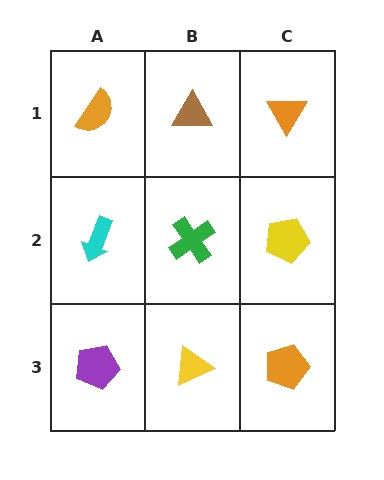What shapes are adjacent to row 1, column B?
A green cross (row 2, column B), an orange semicircle (row 1, column A), an orange triangle (row 1, column C).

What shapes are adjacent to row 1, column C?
A yellow pentagon (row 2, column C), a brown triangle (row 1, column B).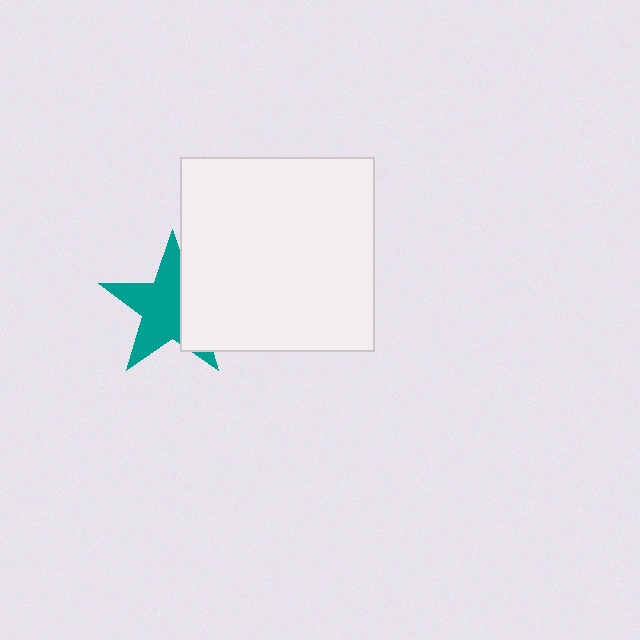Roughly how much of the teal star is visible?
About half of it is visible (roughly 63%).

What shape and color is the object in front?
The object in front is a white square.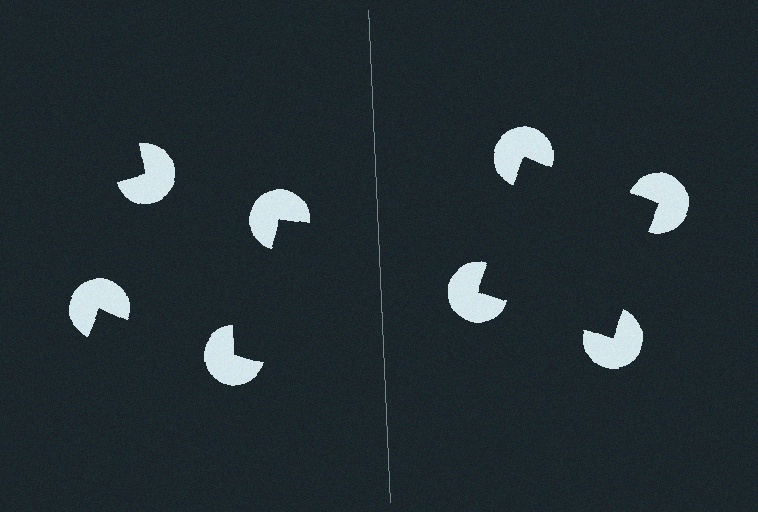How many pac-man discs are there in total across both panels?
8 — 4 on each side.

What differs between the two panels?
The pac-man discs are positioned identically on both sides; only the wedge orientations differ. On the right they align to a square; on the left they are misaligned.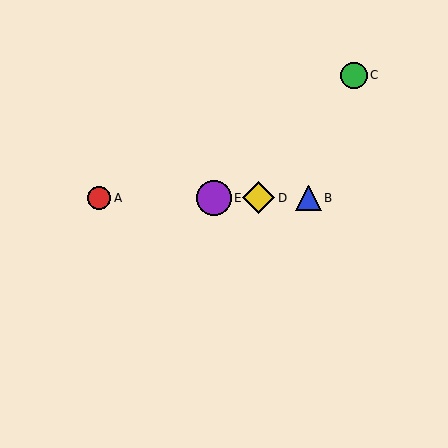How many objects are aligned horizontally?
4 objects (A, B, D, E) are aligned horizontally.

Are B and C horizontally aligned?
No, B is at y≈198 and C is at y≈75.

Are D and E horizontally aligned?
Yes, both are at y≈198.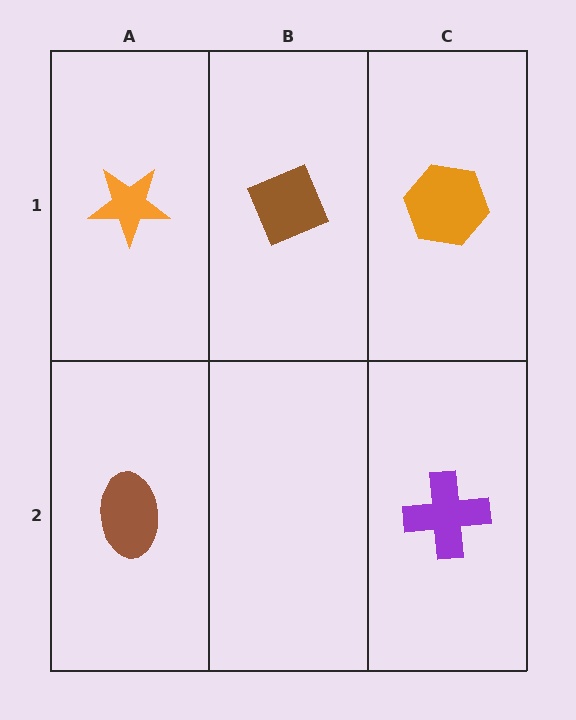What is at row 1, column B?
A brown diamond.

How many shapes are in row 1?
3 shapes.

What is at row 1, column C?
An orange hexagon.